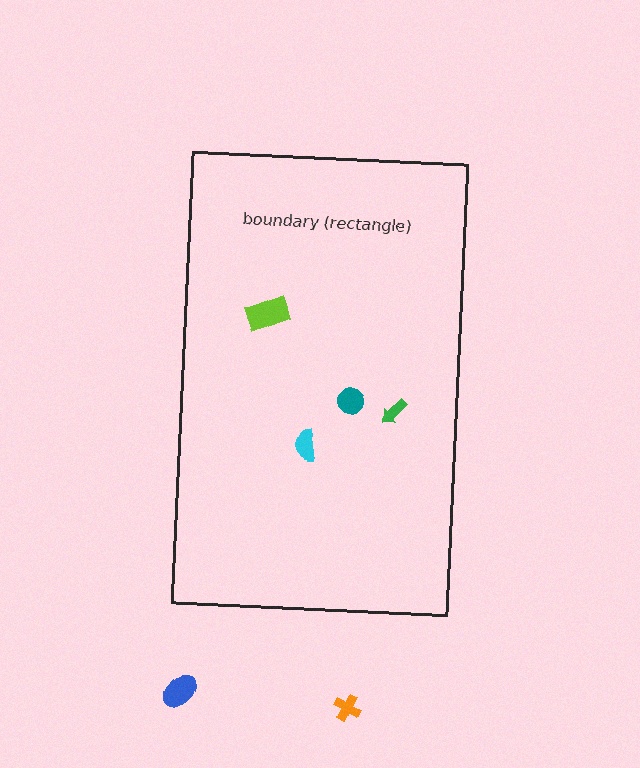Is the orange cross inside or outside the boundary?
Outside.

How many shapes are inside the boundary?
4 inside, 2 outside.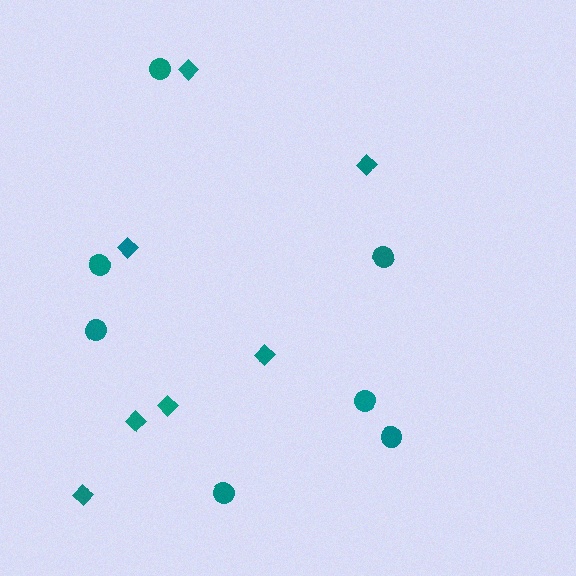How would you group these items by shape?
There are 2 groups: one group of circles (7) and one group of diamonds (7).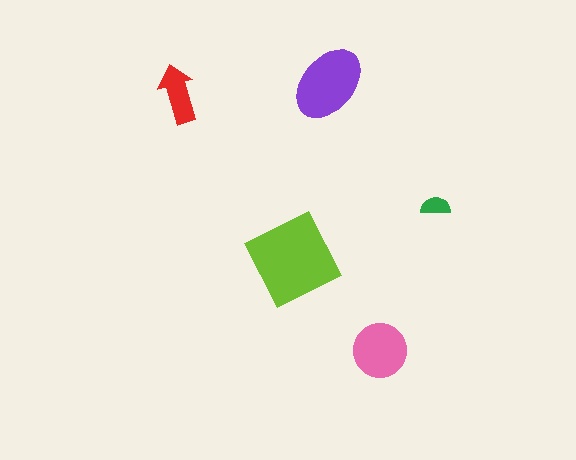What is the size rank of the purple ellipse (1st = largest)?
2nd.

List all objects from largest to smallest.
The lime diamond, the purple ellipse, the pink circle, the red arrow, the green semicircle.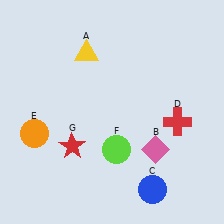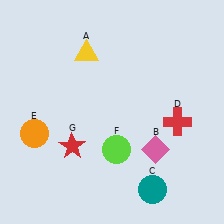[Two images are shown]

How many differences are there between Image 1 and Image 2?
There is 1 difference between the two images.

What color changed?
The circle (C) changed from blue in Image 1 to teal in Image 2.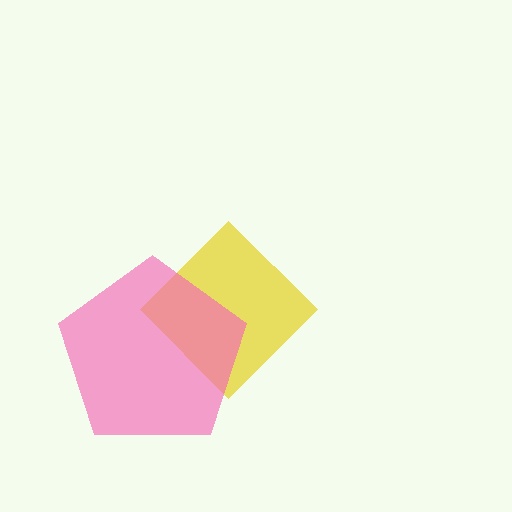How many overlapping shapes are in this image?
There are 2 overlapping shapes in the image.